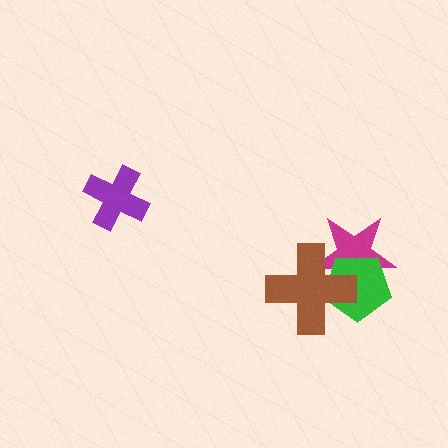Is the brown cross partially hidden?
No, no other shape covers it.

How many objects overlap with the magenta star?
2 objects overlap with the magenta star.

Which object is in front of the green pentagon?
The brown cross is in front of the green pentagon.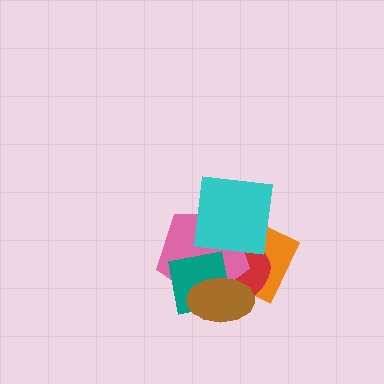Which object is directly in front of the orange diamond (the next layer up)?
The red ellipse is directly in front of the orange diamond.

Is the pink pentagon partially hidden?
Yes, it is partially covered by another shape.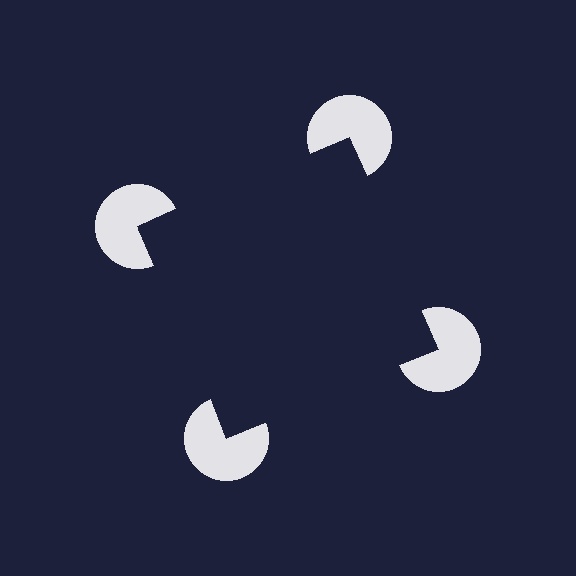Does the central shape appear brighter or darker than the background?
It typically appears slightly darker than the background, even though no actual brightness change is drawn.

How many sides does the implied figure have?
4 sides.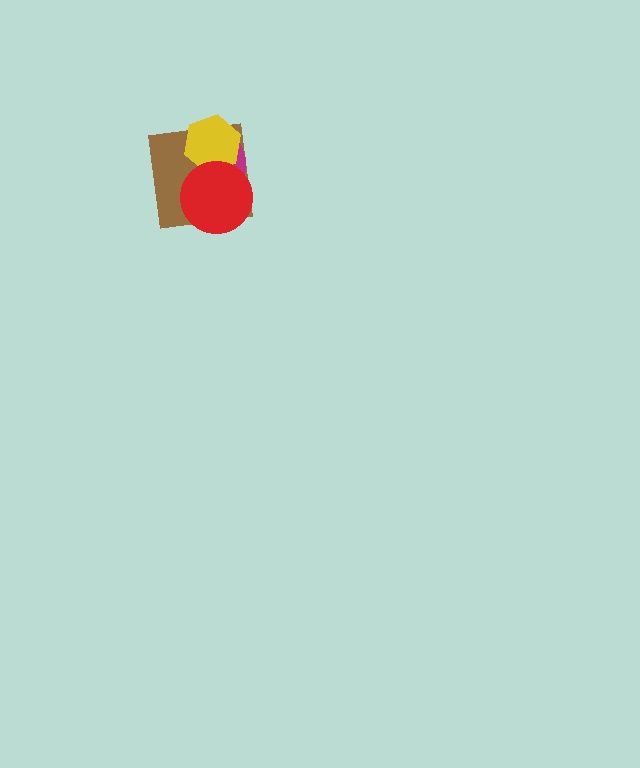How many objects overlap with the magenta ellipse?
3 objects overlap with the magenta ellipse.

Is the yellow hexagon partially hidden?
Yes, it is partially covered by another shape.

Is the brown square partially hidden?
Yes, it is partially covered by another shape.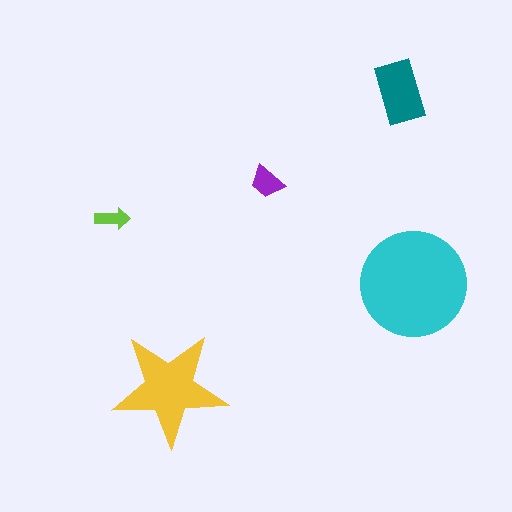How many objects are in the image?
There are 5 objects in the image.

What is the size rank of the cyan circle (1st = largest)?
1st.